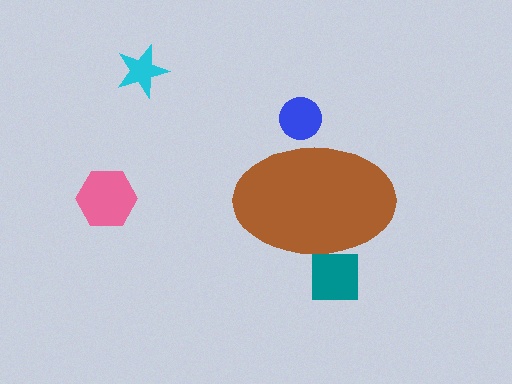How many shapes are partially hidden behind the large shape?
2 shapes are partially hidden.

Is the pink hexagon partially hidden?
No, the pink hexagon is fully visible.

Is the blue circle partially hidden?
Yes, the blue circle is partially hidden behind the brown ellipse.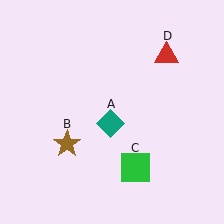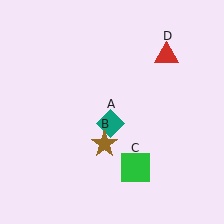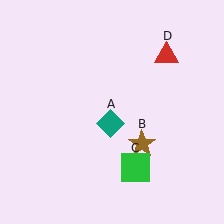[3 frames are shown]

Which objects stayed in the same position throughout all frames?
Teal diamond (object A) and green square (object C) and red triangle (object D) remained stationary.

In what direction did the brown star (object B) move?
The brown star (object B) moved right.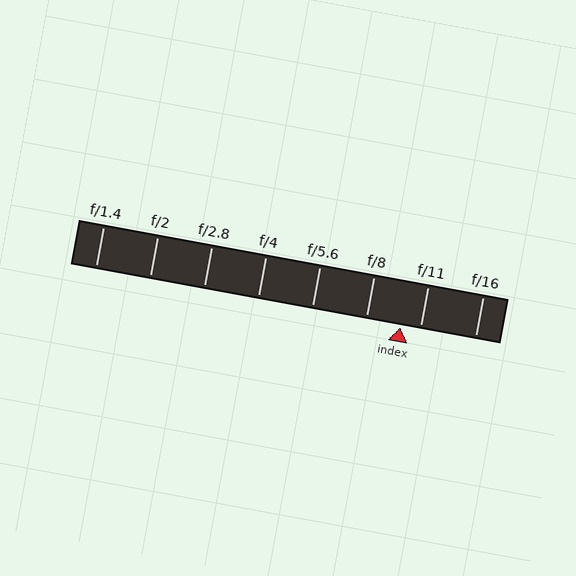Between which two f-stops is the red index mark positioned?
The index mark is between f/8 and f/11.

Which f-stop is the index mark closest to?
The index mark is closest to f/11.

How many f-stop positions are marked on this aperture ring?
There are 8 f-stop positions marked.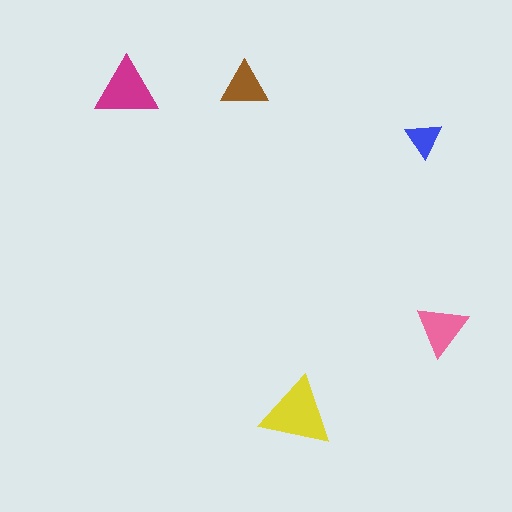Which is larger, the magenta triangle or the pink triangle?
The magenta one.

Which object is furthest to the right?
The pink triangle is rightmost.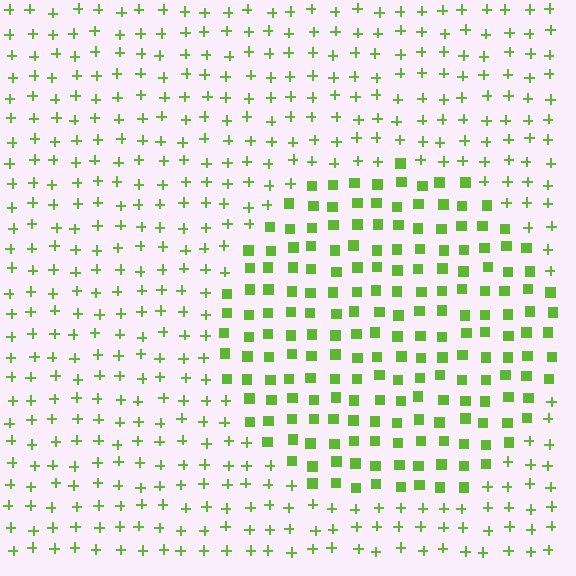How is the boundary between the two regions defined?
The boundary is defined by a change in element shape: squares inside vs. plus signs outside. All elements share the same color and spacing.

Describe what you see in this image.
The image is filled with small lime elements arranged in a uniform grid. A circle-shaped region contains squares, while the surrounding area contains plus signs. The boundary is defined purely by the change in element shape.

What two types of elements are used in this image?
The image uses squares inside the circle region and plus signs outside it.